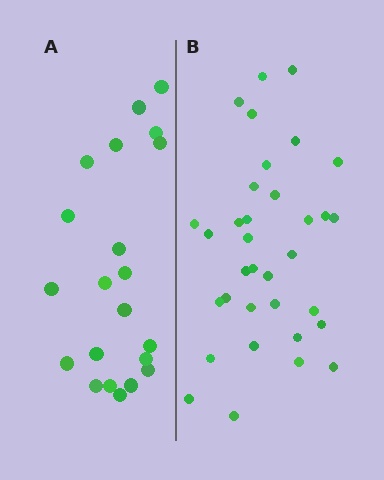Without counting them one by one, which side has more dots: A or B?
Region B (the right region) has more dots.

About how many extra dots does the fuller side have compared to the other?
Region B has approximately 15 more dots than region A.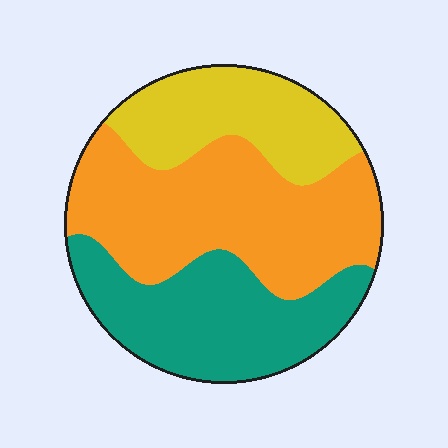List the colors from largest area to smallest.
From largest to smallest: orange, teal, yellow.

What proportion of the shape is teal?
Teal covers 32% of the shape.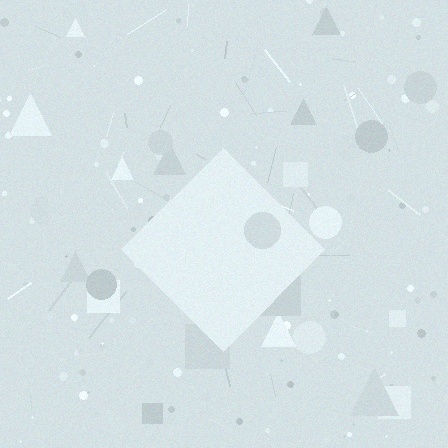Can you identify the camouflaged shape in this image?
The camouflaged shape is a diamond.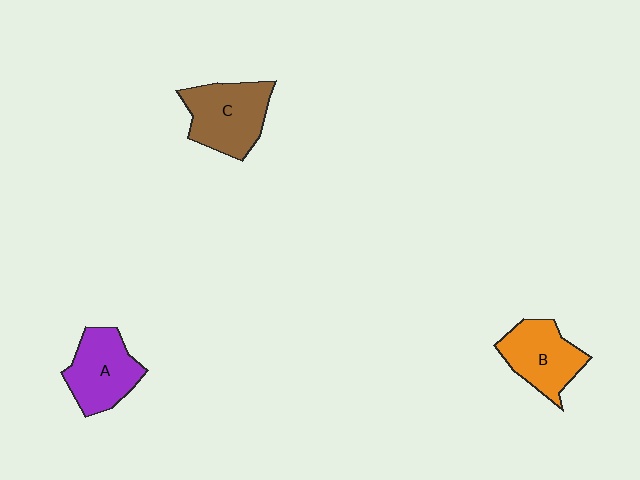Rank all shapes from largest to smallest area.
From largest to smallest: C (brown), A (purple), B (orange).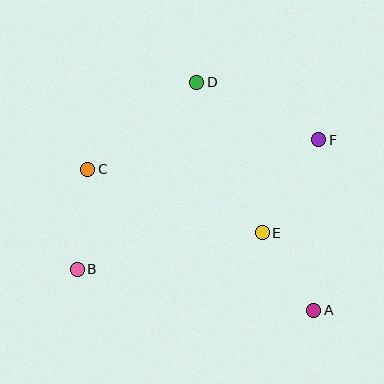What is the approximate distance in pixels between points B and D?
The distance between B and D is approximately 222 pixels.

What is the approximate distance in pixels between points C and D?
The distance between C and D is approximately 140 pixels.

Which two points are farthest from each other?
Points B and F are farthest from each other.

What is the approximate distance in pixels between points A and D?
The distance between A and D is approximately 257 pixels.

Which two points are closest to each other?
Points A and E are closest to each other.